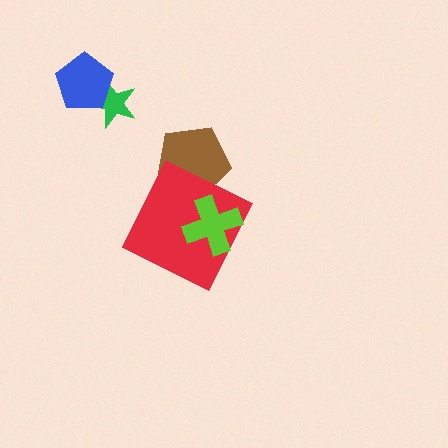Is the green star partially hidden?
Yes, it is partially covered by another shape.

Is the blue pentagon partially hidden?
No, no other shape covers it.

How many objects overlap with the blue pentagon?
1 object overlaps with the blue pentagon.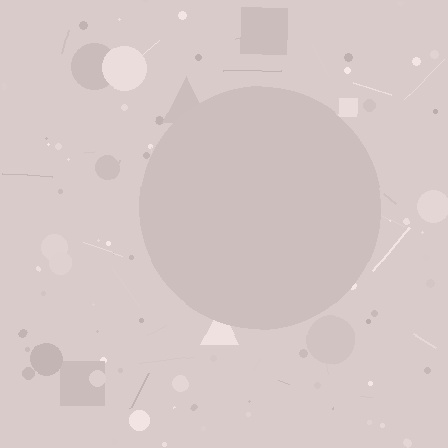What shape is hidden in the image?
A circle is hidden in the image.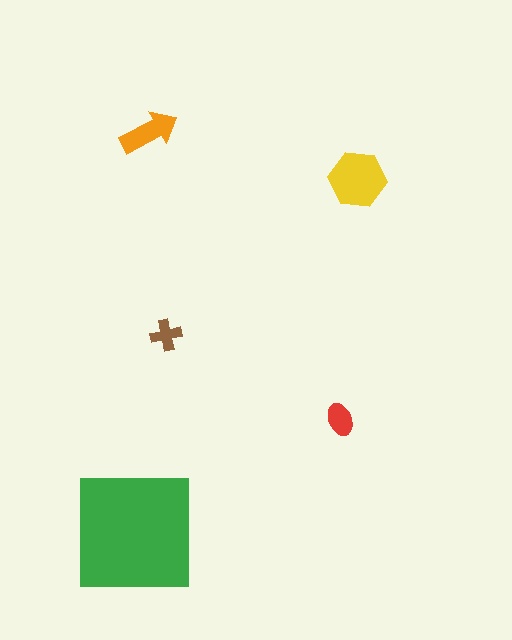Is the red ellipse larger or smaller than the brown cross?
Larger.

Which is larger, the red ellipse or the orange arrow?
The orange arrow.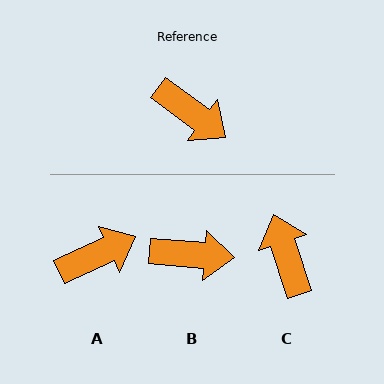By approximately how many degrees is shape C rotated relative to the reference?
Approximately 145 degrees counter-clockwise.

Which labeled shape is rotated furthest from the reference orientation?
C, about 145 degrees away.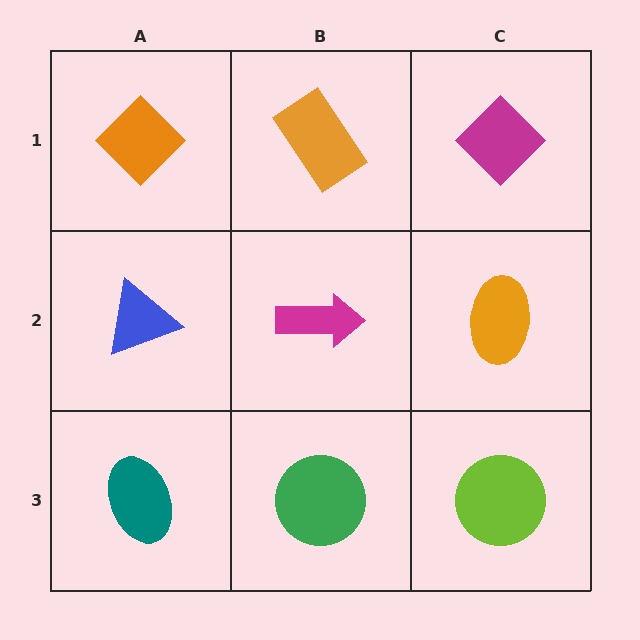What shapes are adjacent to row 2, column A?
An orange diamond (row 1, column A), a teal ellipse (row 3, column A), a magenta arrow (row 2, column B).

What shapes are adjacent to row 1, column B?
A magenta arrow (row 2, column B), an orange diamond (row 1, column A), a magenta diamond (row 1, column C).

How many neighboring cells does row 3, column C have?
2.